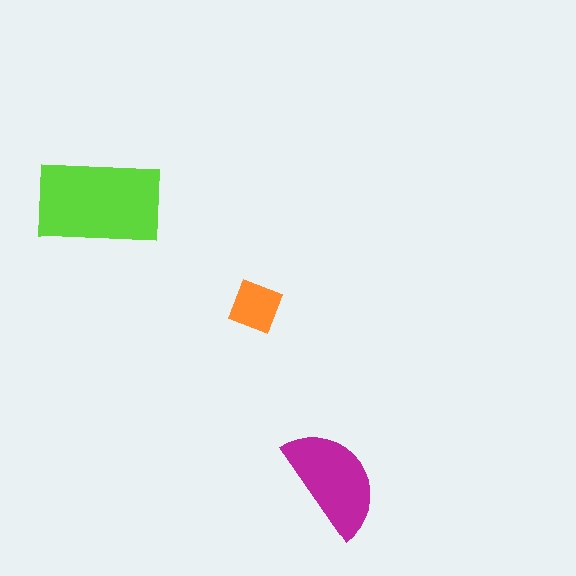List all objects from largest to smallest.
The lime rectangle, the magenta semicircle, the orange diamond.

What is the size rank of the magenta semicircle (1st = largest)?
2nd.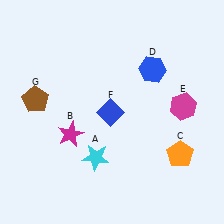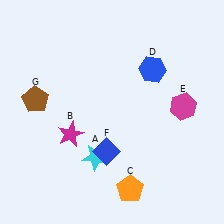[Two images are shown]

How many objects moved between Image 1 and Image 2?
2 objects moved between the two images.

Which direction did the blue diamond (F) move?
The blue diamond (F) moved down.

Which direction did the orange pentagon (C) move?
The orange pentagon (C) moved left.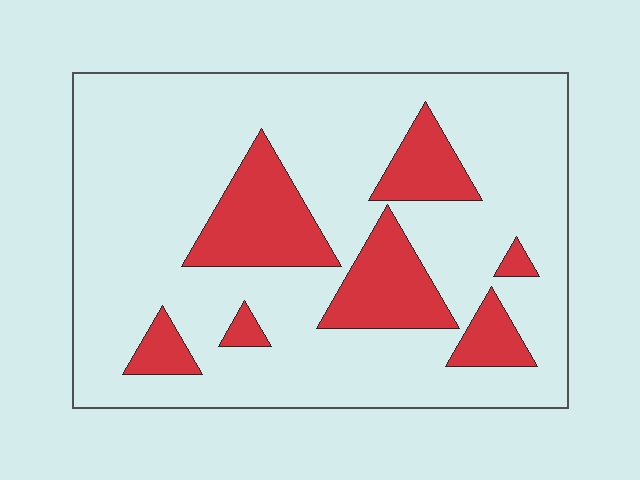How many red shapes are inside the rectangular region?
7.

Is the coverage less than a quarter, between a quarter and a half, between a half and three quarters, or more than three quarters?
Less than a quarter.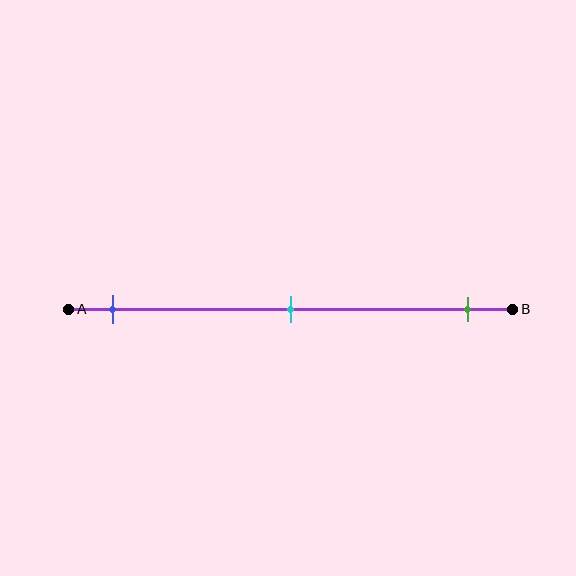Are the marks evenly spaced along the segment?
Yes, the marks are approximately evenly spaced.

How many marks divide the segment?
There are 3 marks dividing the segment.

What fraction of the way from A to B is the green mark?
The green mark is approximately 90% (0.9) of the way from A to B.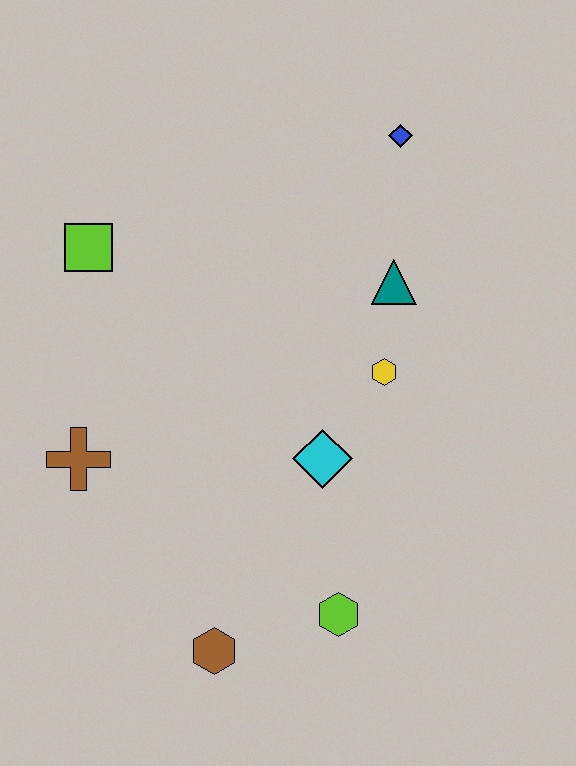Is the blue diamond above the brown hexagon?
Yes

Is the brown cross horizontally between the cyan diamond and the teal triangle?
No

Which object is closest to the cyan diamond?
The yellow hexagon is closest to the cyan diamond.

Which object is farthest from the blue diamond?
The brown hexagon is farthest from the blue diamond.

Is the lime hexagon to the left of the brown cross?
No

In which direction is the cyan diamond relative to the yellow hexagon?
The cyan diamond is below the yellow hexagon.